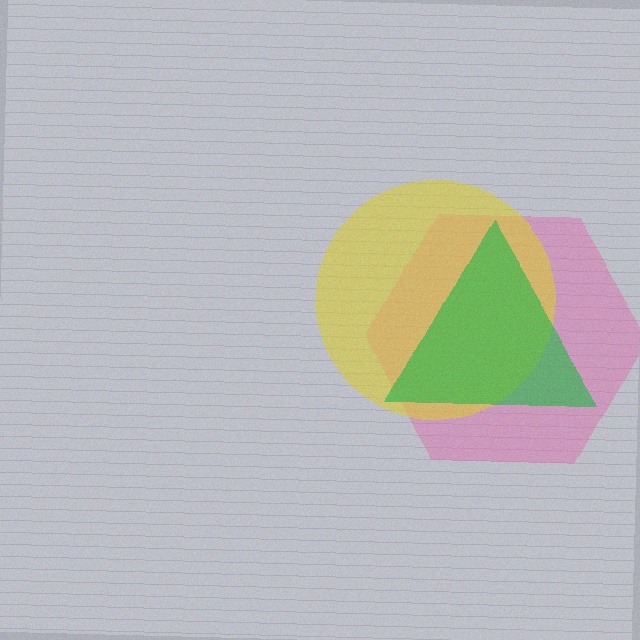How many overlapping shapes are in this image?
There are 3 overlapping shapes in the image.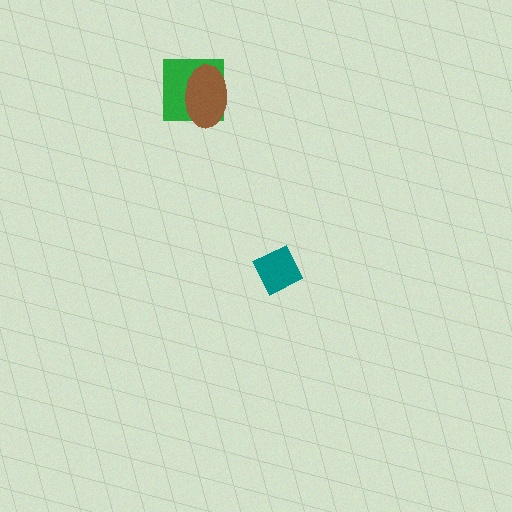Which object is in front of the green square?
The brown ellipse is in front of the green square.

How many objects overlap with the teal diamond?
0 objects overlap with the teal diamond.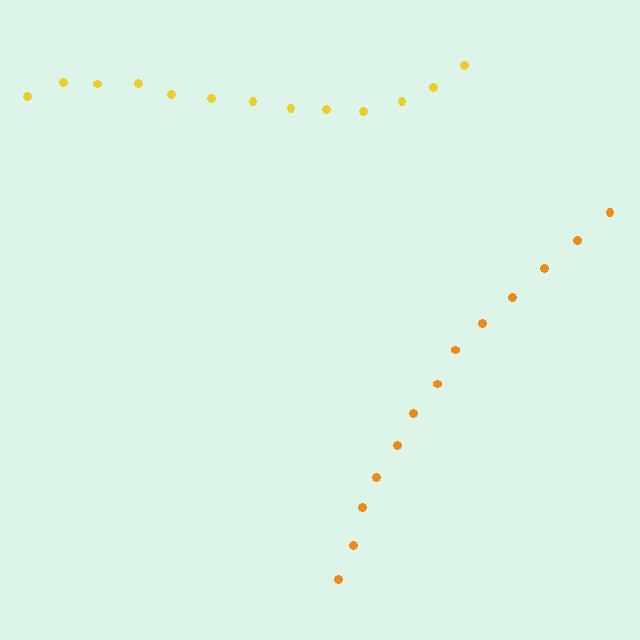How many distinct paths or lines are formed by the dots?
There are 2 distinct paths.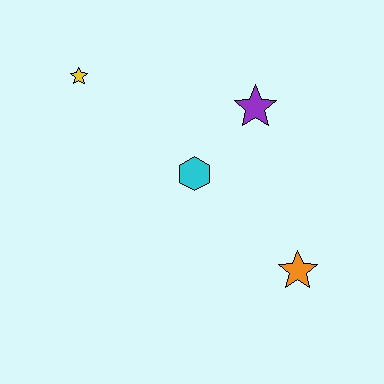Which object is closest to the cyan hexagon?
The purple star is closest to the cyan hexagon.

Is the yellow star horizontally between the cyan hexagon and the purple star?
No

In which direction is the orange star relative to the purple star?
The orange star is below the purple star.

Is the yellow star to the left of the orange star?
Yes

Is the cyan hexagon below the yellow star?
Yes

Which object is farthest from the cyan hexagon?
The yellow star is farthest from the cyan hexagon.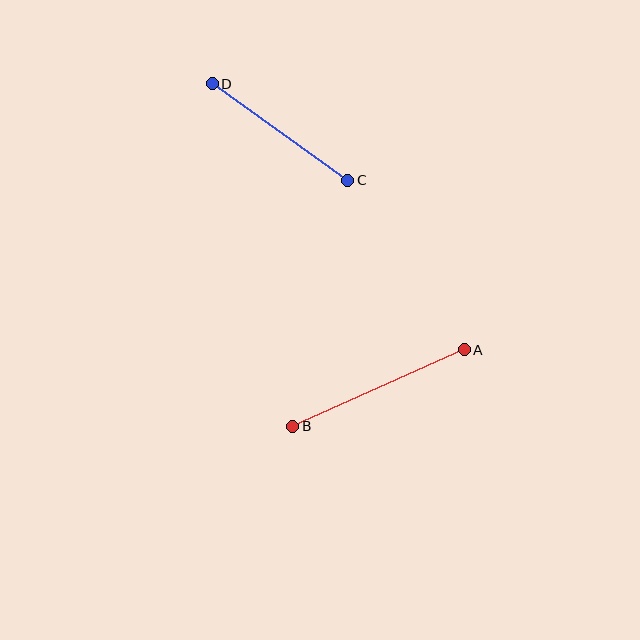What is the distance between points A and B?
The distance is approximately 188 pixels.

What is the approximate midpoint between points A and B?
The midpoint is at approximately (379, 388) pixels.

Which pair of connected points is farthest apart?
Points A and B are farthest apart.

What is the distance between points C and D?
The distance is approximately 166 pixels.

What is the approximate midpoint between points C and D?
The midpoint is at approximately (280, 132) pixels.